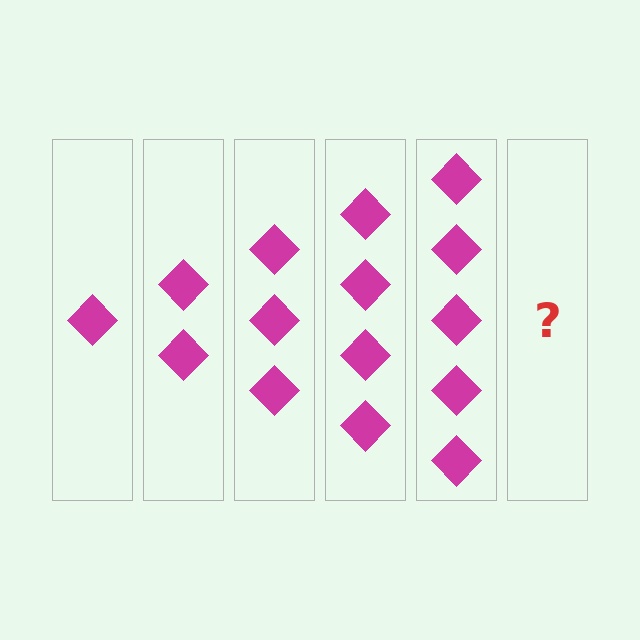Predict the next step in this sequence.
The next step is 6 diamonds.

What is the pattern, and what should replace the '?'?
The pattern is that each step adds one more diamond. The '?' should be 6 diamonds.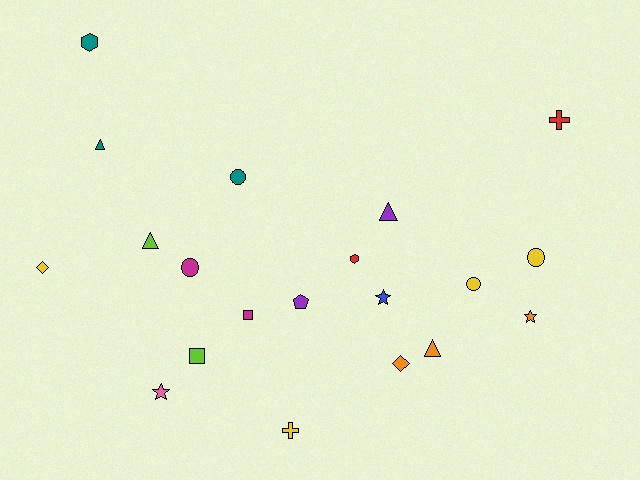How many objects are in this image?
There are 20 objects.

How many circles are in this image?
There are 4 circles.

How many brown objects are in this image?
There are no brown objects.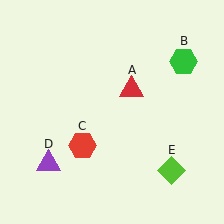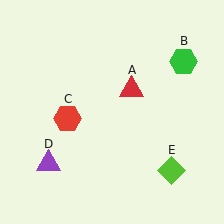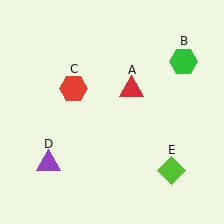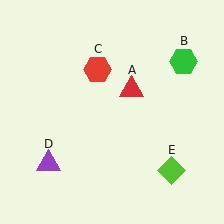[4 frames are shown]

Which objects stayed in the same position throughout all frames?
Red triangle (object A) and green hexagon (object B) and purple triangle (object D) and lime diamond (object E) remained stationary.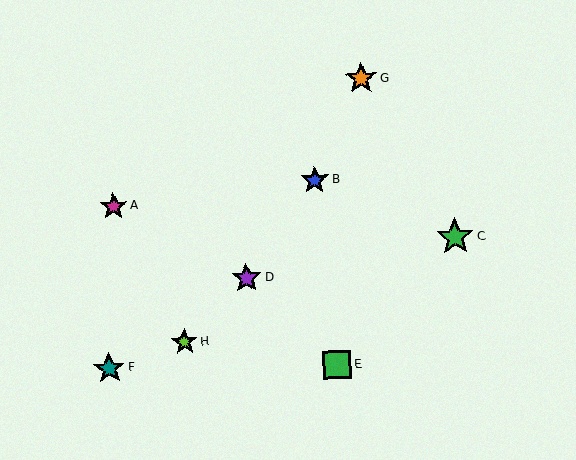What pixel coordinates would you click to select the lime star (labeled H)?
Click at (185, 342) to select the lime star H.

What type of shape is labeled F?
Shape F is a teal star.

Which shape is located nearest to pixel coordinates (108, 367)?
The teal star (labeled F) at (109, 368) is nearest to that location.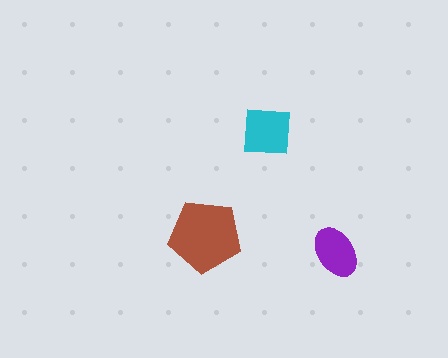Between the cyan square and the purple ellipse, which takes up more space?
The cyan square.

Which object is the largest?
The brown pentagon.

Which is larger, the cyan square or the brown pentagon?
The brown pentagon.